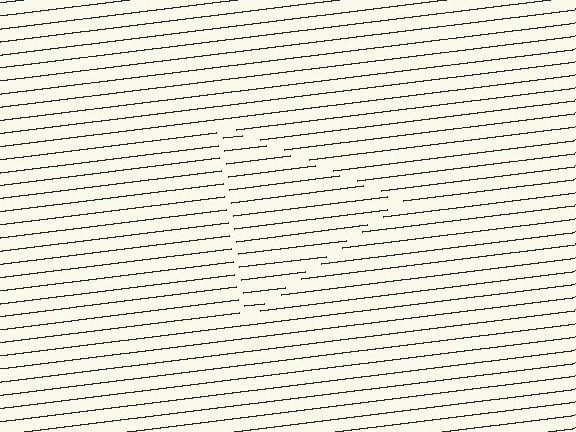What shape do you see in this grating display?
An illusory triangle. The interior of the shape contains the same grating, shifted by half a period — the contour is defined by the phase discontinuity where line-ends from the inner and outer gratings abut.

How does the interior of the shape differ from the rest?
The interior of the shape contains the same grating, shifted by half a period — the contour is defined by the phase discontinuity where line-ends from the inner and outer gratings abut.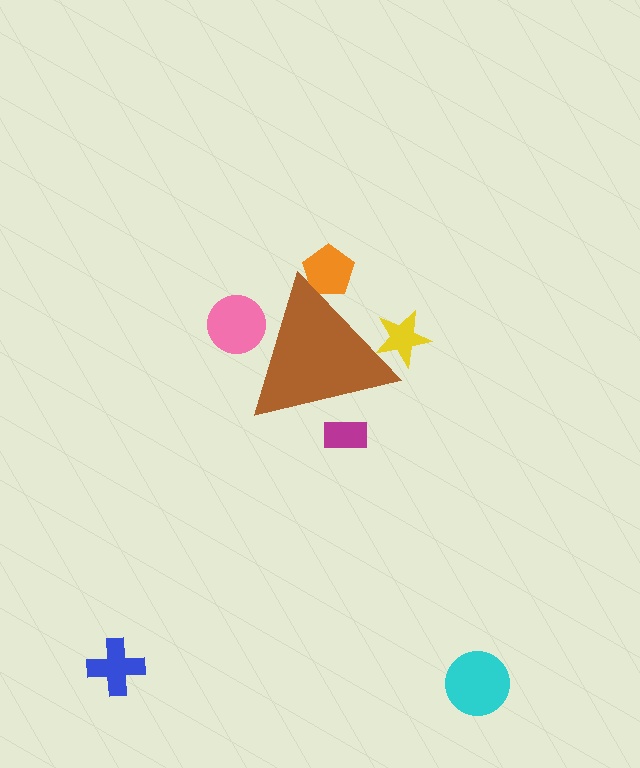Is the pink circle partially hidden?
Yes, the pink circle is partially hidden behind the brown triangle.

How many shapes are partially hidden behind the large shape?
4 shapes are partially hidden.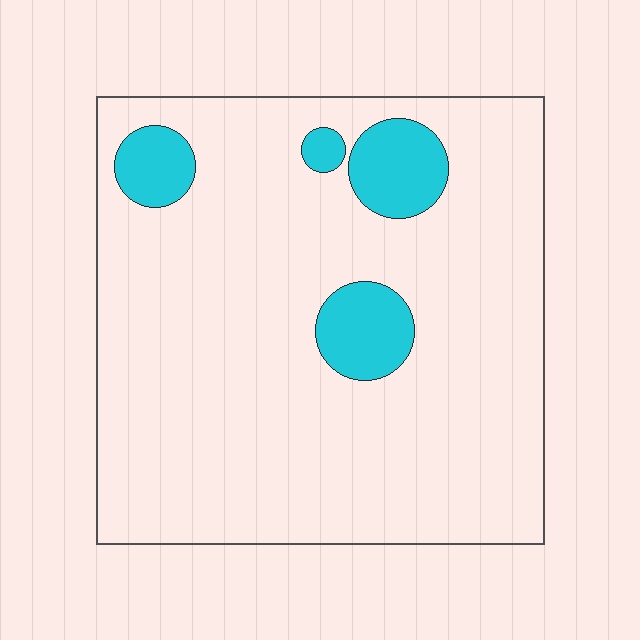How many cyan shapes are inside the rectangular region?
4.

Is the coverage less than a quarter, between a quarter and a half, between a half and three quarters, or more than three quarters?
Less than a quarter.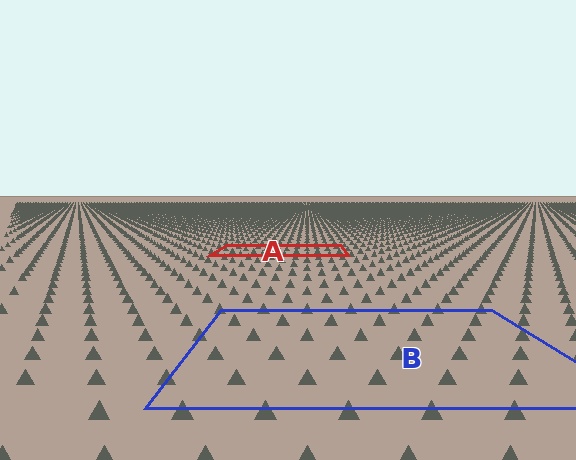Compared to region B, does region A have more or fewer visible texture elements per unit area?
Region A has more texture elements per unit area — they are packed more densely because it is farther away.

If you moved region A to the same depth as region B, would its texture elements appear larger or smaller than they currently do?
They would appear larger. At a closer depth, the same texture elements are projected at a bigger on-screen size.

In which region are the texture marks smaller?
The texture marks are smaller in region A, because it is farther away.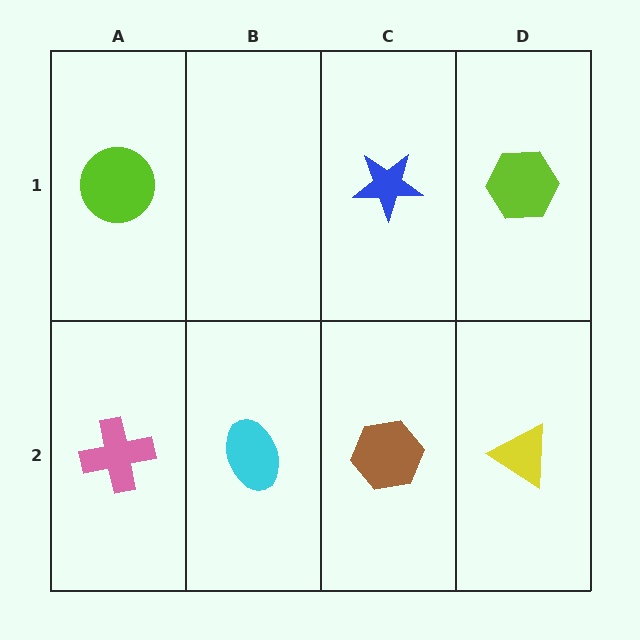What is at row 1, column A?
A lime circle.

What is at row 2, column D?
A yellow triangle.